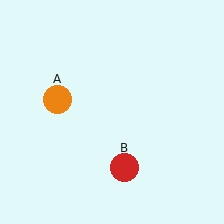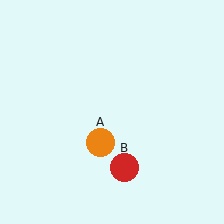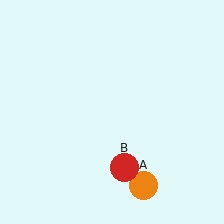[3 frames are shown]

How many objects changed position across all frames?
1 object changed position: orange circle (object A).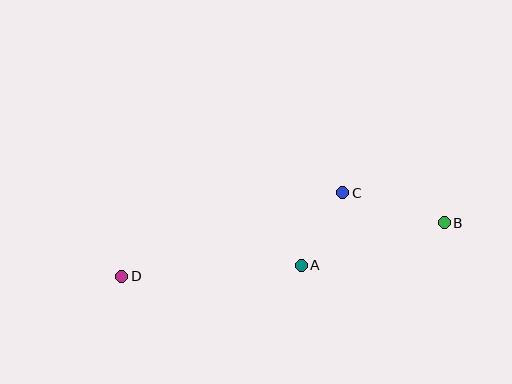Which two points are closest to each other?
Points A and C are closest to each other.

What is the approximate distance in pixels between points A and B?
The distance between A and B is approximately 149 pixels.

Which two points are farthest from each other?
Points B and D are farthest from each other.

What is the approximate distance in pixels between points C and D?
The distance between C and D is approximately 236 pixels.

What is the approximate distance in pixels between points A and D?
The distance between A and D is approximately 180 pixels.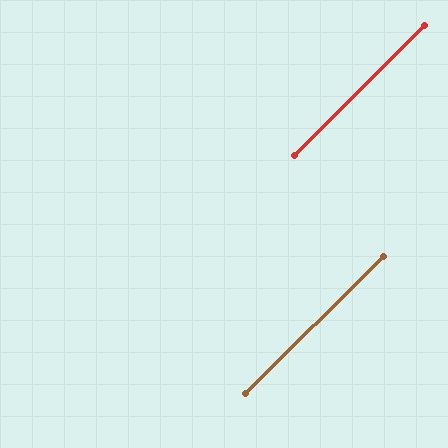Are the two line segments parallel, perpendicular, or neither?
Parallel — their directions differ by only 0.4°.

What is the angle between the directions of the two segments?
Approximately 0 degrees.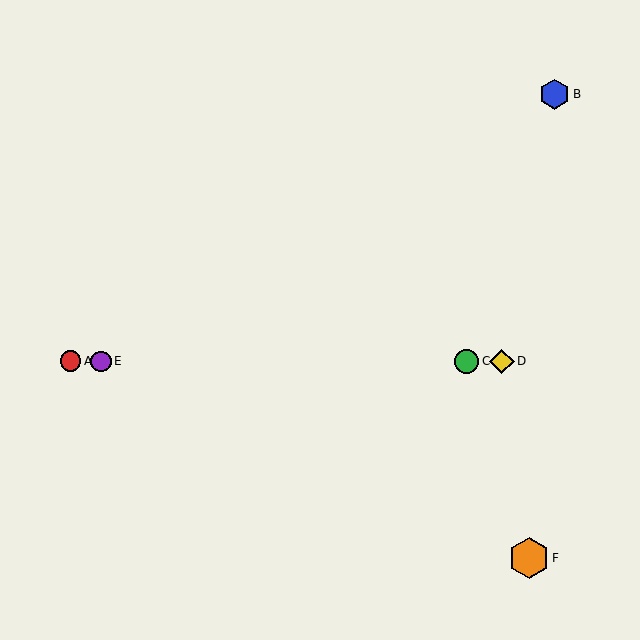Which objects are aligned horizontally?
Objects A, C, D, E are aligned horizontally.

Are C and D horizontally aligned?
Yes, both are at y≈361.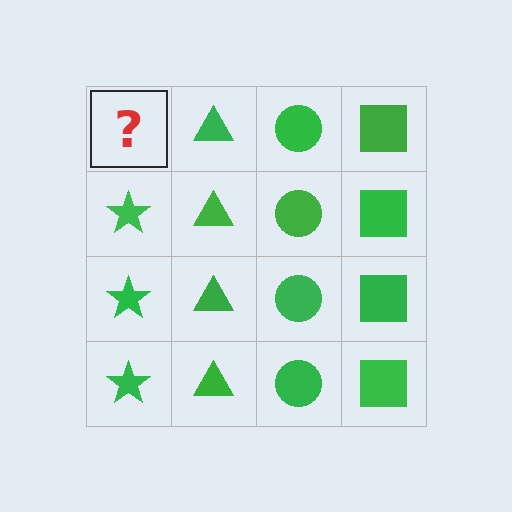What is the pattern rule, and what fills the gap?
The rule is that each column has a consistent shape. The gap should be filled with a green star.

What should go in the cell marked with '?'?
The missing cell should contain a green star.